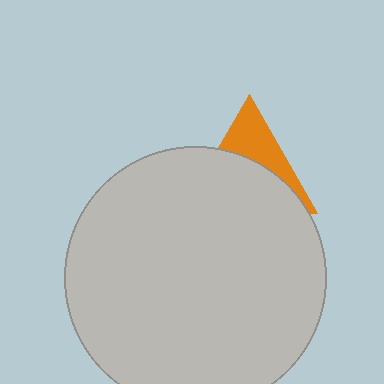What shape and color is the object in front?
The object in front is a light gray circle.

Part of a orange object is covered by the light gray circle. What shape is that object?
It is a triangle.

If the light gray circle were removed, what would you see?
You would see the complete orange triangle.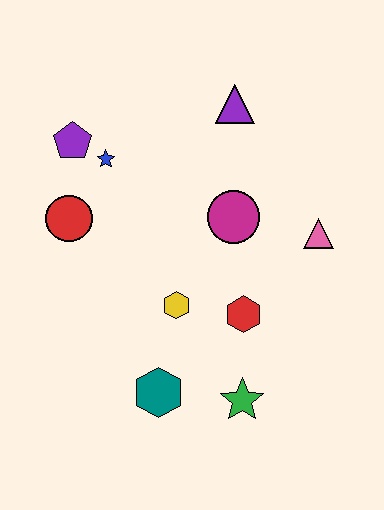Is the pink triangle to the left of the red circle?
No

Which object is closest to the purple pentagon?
The blue star is closest to the purple pentagon.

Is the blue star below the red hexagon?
No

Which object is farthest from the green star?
The purple pentagon is farthest from the green star.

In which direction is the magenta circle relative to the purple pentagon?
The magenta circle is to the right of the purple pentagon.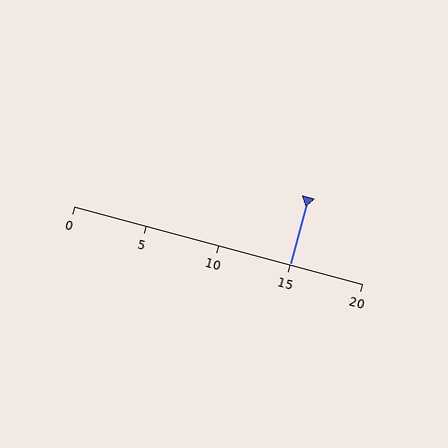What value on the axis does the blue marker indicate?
The marker indicates approximately 15.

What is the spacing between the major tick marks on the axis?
The major ticks are spaced 5 apart.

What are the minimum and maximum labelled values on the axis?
The axis runs from 0 to 20.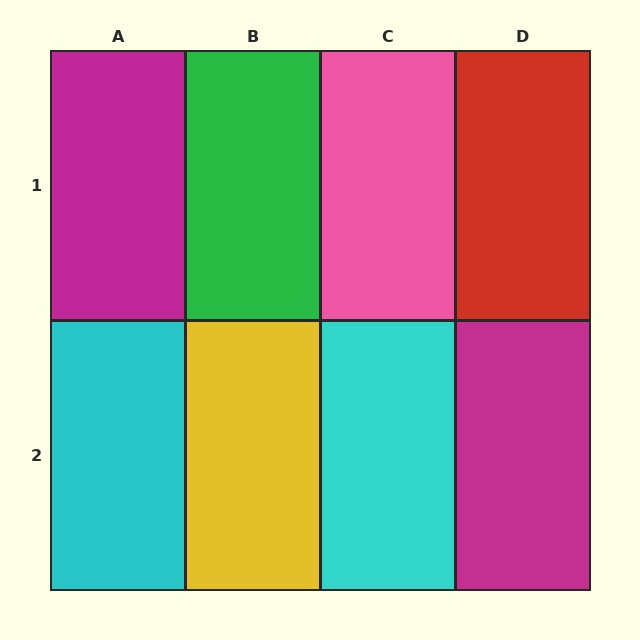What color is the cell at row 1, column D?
Red.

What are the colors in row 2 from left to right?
Cyan, yellow, cyan, magenta.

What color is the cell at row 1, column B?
Green.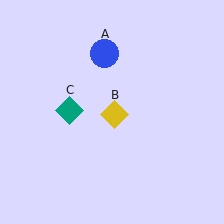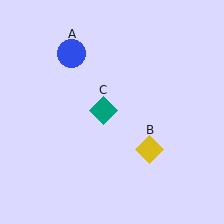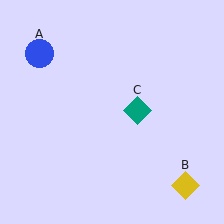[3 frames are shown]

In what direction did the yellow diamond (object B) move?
The yellow diamond (object B) moved down and to the right.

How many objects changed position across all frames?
3 objects changed position: blue circle (object A), yellow diamond (object B), teal diamond (object C).